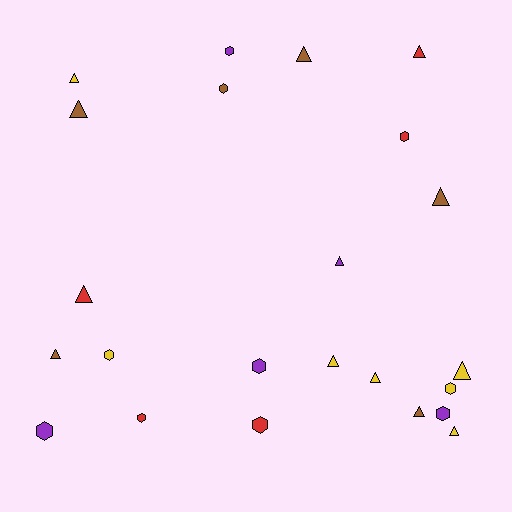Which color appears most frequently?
Yellow, with 7 objects.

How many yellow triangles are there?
There are 5 yellow triangles.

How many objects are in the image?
There are 23 objects.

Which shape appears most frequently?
Triangle, with 13 objects.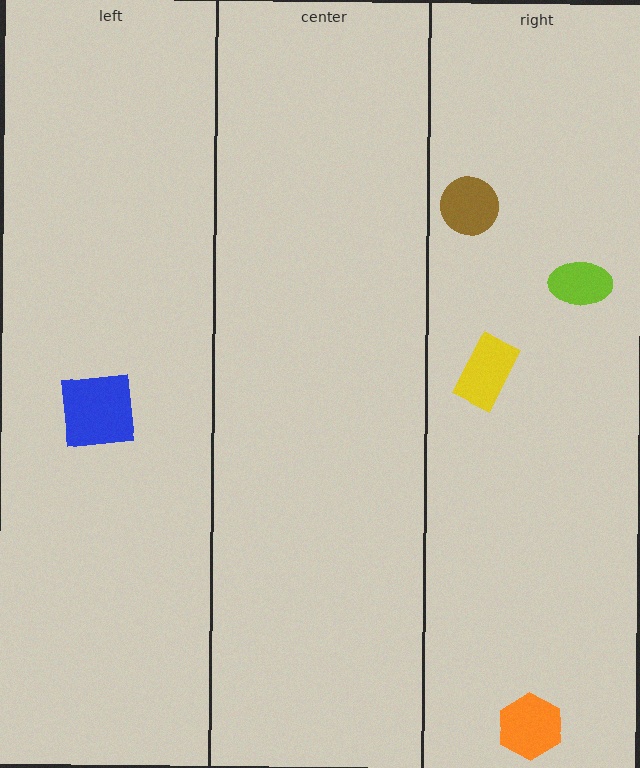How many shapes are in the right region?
4.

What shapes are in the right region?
The yellow rectangle, the lime ellipse, the brown circle, the orange hexagon.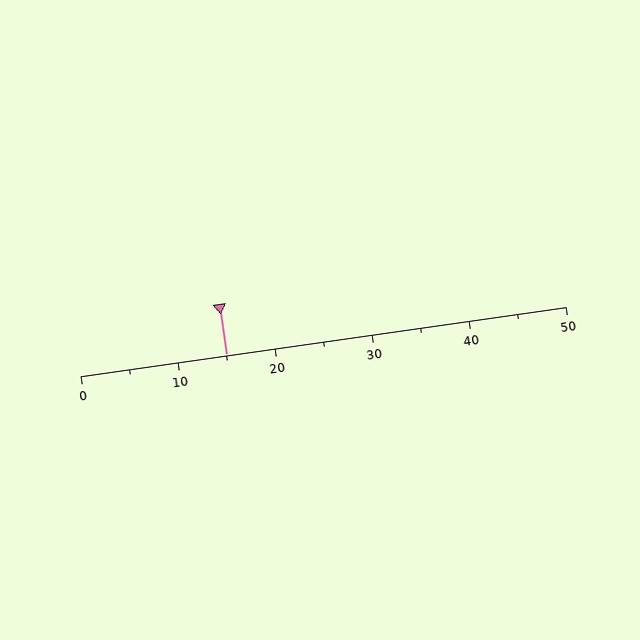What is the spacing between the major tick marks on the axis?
The major ticks are spaced 10 apart.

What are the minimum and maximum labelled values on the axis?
The axis runs from 0 to 50.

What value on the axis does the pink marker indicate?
The marker indicates approximately 15.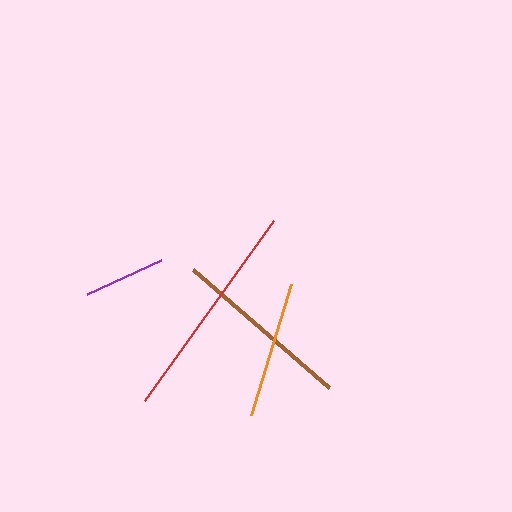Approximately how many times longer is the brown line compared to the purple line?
The brown line is approximately 2.2 times the length of the purple line.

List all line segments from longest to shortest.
From longest to shortest: red, brown, orange, purple.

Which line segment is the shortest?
The purple line is the shortest at approximately 81 pixels.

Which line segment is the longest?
The red line is the longest at approximately 221 pixels.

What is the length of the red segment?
The red segment is approximately 221 pixels long.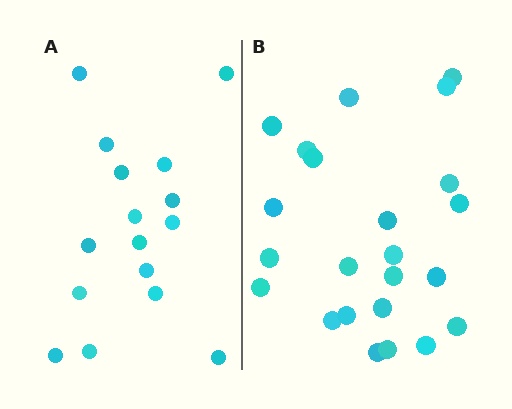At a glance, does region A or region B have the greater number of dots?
Region B (the right region) has more dots.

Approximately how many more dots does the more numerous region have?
Region B has roughly 8 or so more dots than region A.